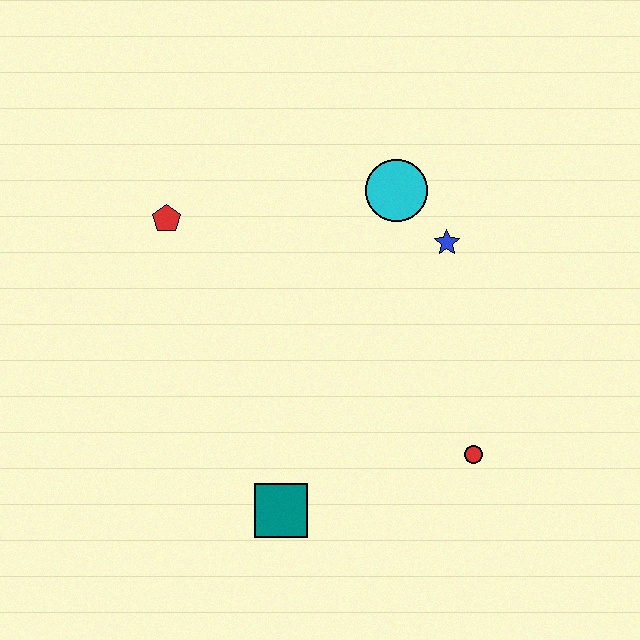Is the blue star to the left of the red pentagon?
No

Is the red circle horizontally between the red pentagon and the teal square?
No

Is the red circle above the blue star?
No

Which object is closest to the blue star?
The cyan circle is closest to the blue star.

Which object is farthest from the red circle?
The red pentagon is farthest from the red circle.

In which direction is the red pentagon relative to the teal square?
The red pentagon is above the teal square.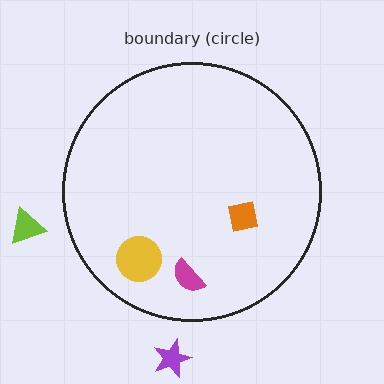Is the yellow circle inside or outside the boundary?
Inside.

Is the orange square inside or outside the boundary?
Inside.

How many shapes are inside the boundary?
3 inside, 2 outside.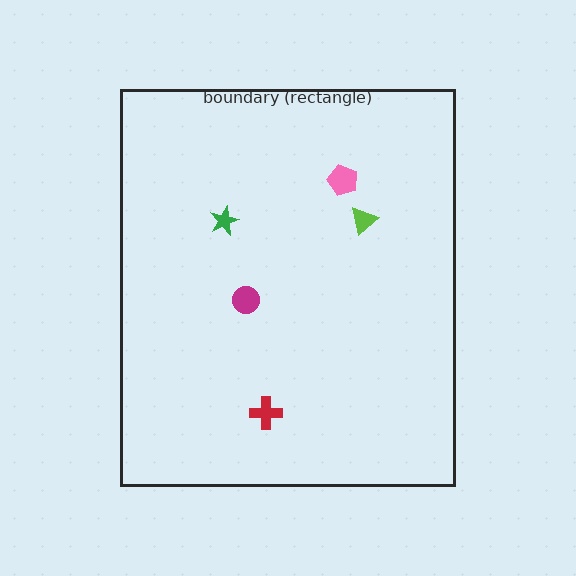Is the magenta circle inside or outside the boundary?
Inside.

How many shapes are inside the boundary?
5 inside, 0 outside.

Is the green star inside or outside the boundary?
Inside.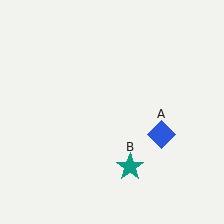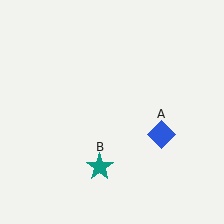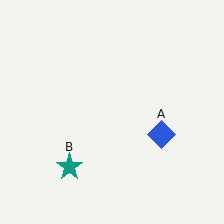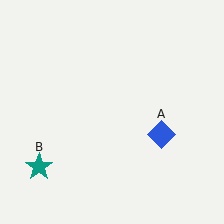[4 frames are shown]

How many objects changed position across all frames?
1 object changed position: teal star (object B).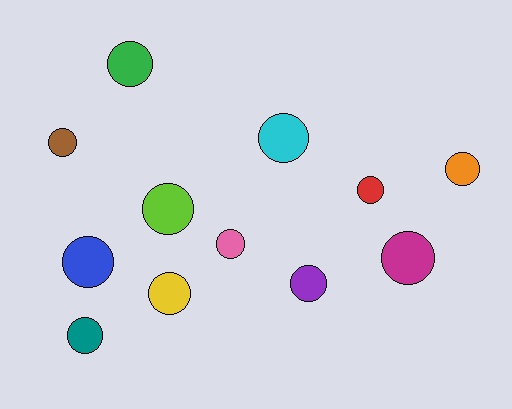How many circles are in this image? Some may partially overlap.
There are 12 circles.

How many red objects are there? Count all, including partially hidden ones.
There is 1 red object.